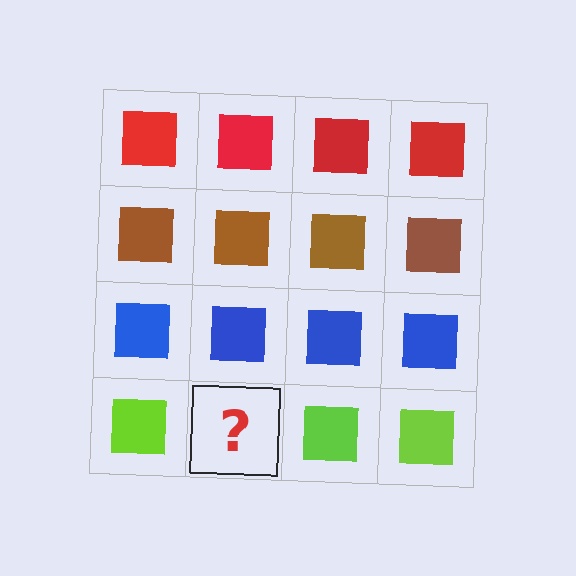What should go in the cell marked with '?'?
The missing cell should contain a lime square.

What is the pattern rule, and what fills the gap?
The rule is that each row has a consistent color. The gap should be filled with a lime square.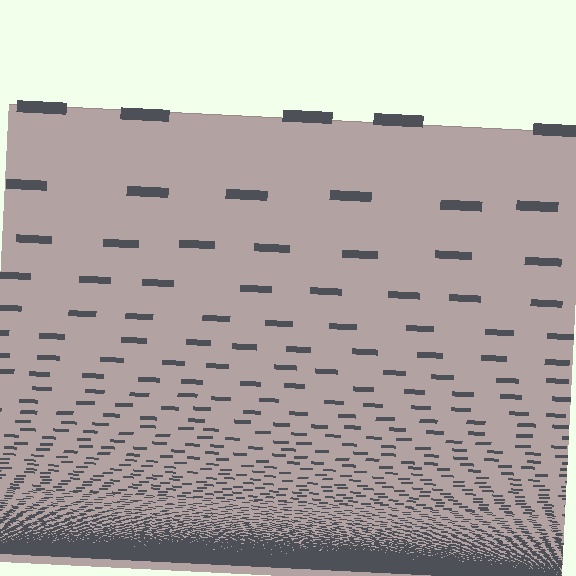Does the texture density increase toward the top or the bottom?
Density increases toward the bottom.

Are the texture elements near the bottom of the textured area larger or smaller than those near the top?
Smaller. The gradient is inverted — elements near the bottom are smaller and denser.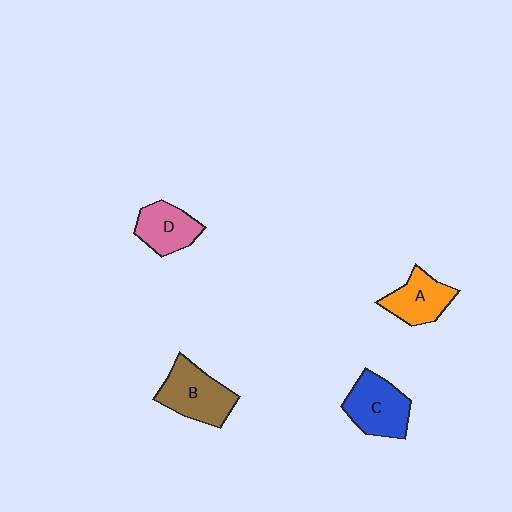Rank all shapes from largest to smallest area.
From largest to smallest: B (brown), C (blue), A (orange), D (pink).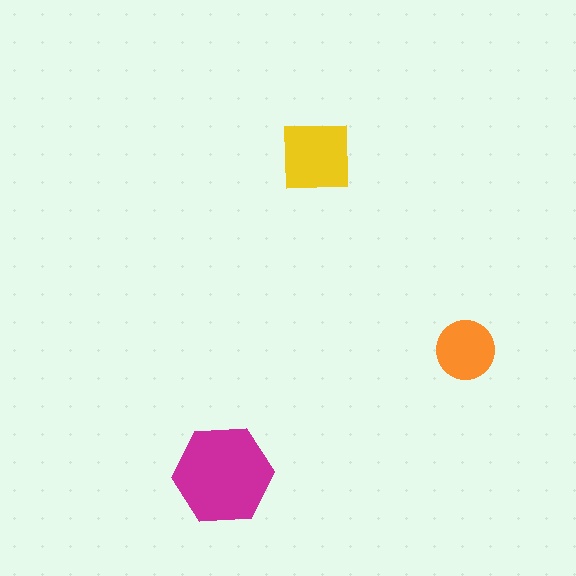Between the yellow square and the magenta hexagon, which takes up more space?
The magenta hexagon.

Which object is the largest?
The magenta hexagon.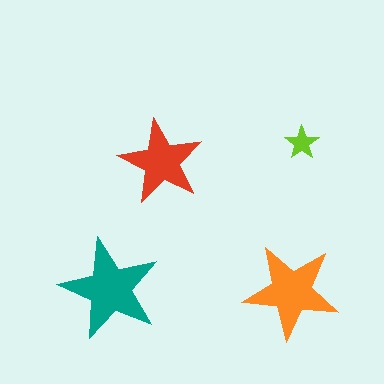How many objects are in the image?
There are 4 objects in the image.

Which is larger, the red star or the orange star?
The orange one.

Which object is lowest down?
The orange star is bottommost.